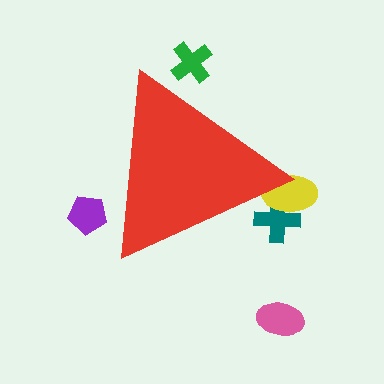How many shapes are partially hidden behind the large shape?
4 shapes are partially hidden.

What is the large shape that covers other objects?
A red triangle.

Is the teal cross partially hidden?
Yes, the teal cross is partially hidden behind the red triangle.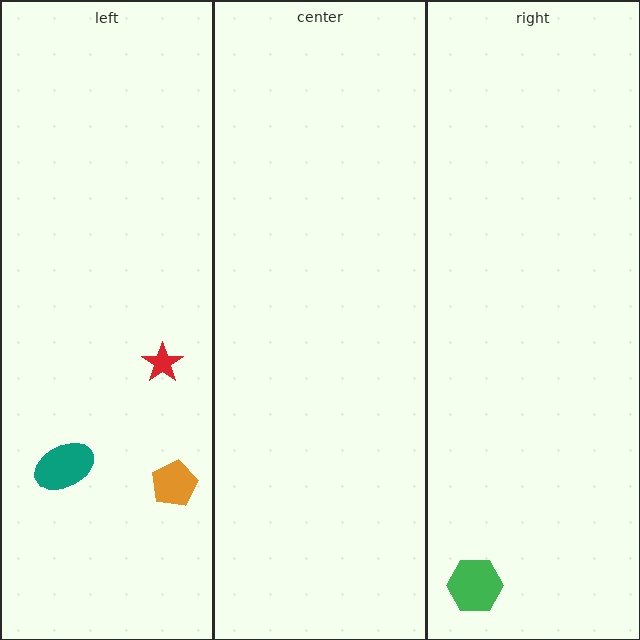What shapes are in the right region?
The green hexagon.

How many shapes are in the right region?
1.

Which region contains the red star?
The left region.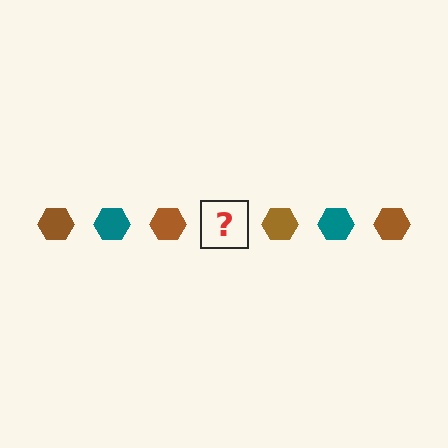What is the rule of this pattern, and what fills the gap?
The rule is that the pattern cycles through brown, teal hexagons. The gap should be filled with a teal hexagon.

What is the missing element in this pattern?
The missing element is a teal hexagon.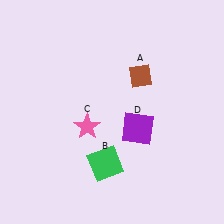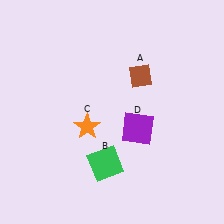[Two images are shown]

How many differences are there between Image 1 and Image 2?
There is 1 difference between the two images.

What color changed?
The star (C) changed from pink in Image 1 to orange in Image 2.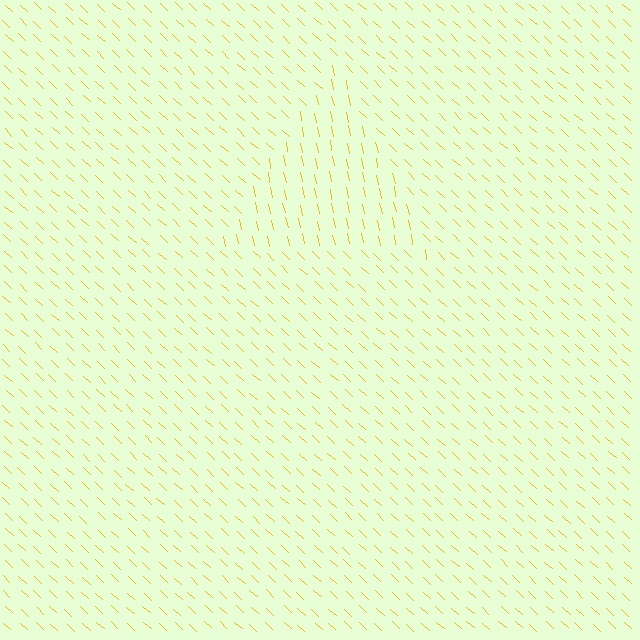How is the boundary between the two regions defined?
The boundary is defined purely by a change in line orientation (approximately 35 degrees difference). All lines are the same color and thickness.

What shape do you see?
I see a triangle.